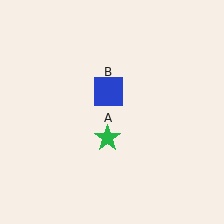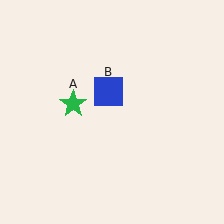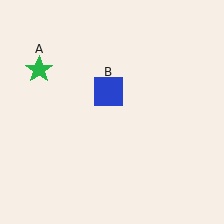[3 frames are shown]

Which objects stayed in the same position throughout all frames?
Blue square (object B) remained stationary.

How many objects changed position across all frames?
1 object changed position: green star (object A).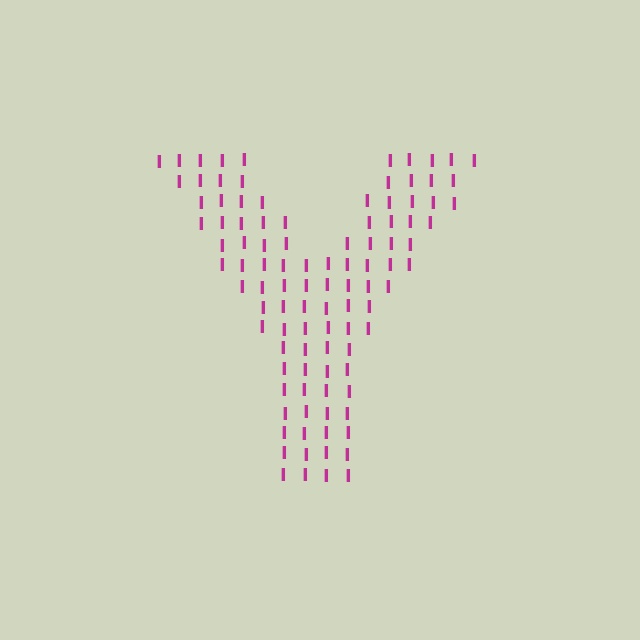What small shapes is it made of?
It is made of small letter I's.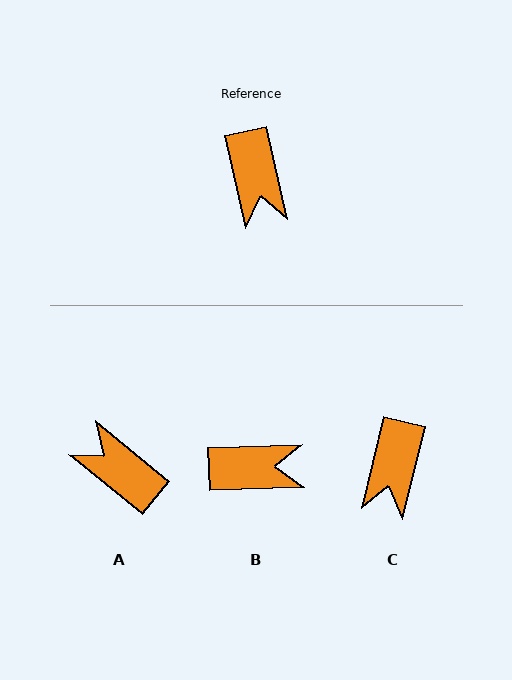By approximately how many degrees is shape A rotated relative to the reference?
Approximately 142 degrees clockwise.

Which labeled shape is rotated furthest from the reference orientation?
A, about 142 degrees away.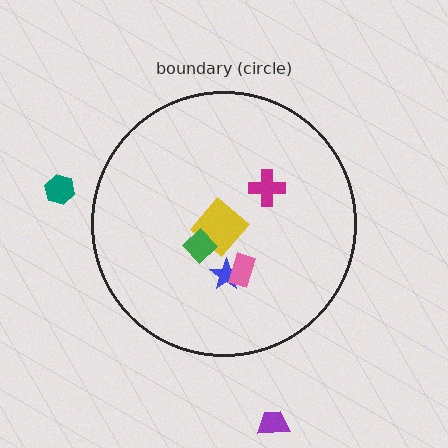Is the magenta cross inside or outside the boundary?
Inside.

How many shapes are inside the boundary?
5 inside, 2 outside.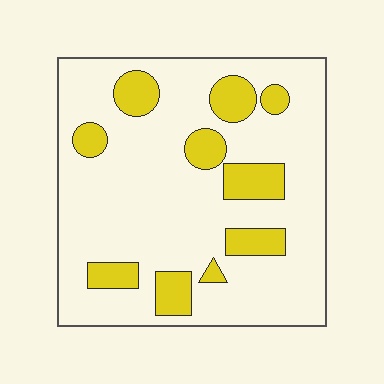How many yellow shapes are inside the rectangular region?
10.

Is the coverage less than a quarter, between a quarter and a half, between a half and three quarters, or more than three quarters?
Less than a quarter.